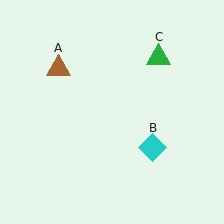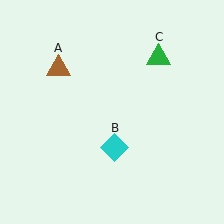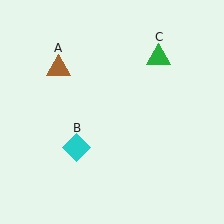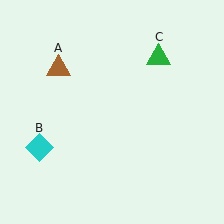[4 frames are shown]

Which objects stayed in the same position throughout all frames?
Brown triangle (object A) and green triangle (object C) remained stationary.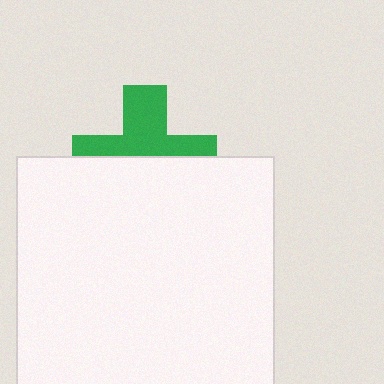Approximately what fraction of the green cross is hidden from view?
Roughly 53% of the green cross is hidden behind the white rectangle.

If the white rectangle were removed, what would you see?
You would see the complete green cross.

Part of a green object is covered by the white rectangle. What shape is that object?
It is a cross.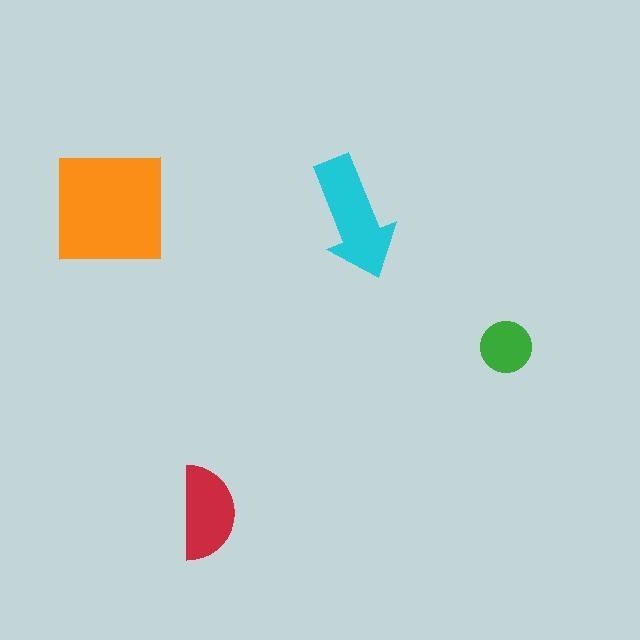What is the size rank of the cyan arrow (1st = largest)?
2nd.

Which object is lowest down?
The red semicircle is bottommost.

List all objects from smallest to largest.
The green circle, the red semicircle, the cyan arrow, the orange square.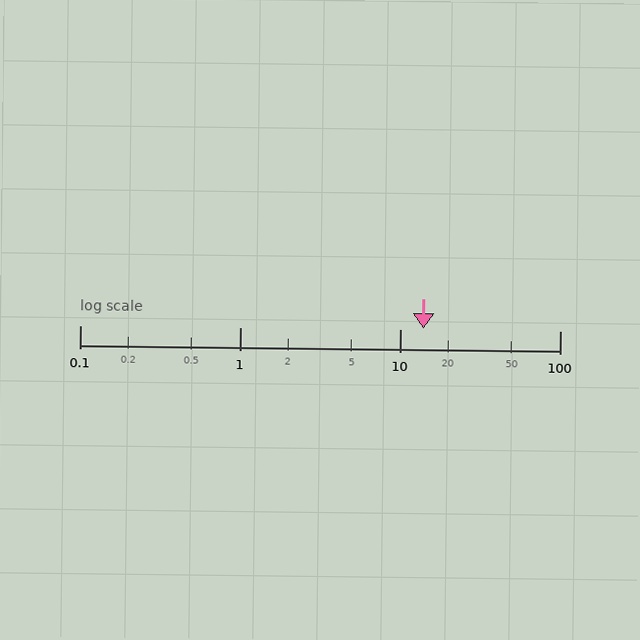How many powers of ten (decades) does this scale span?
The scale spans 3 decades, from 0.1 to 100.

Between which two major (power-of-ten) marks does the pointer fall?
The pointer is between 10 and 100.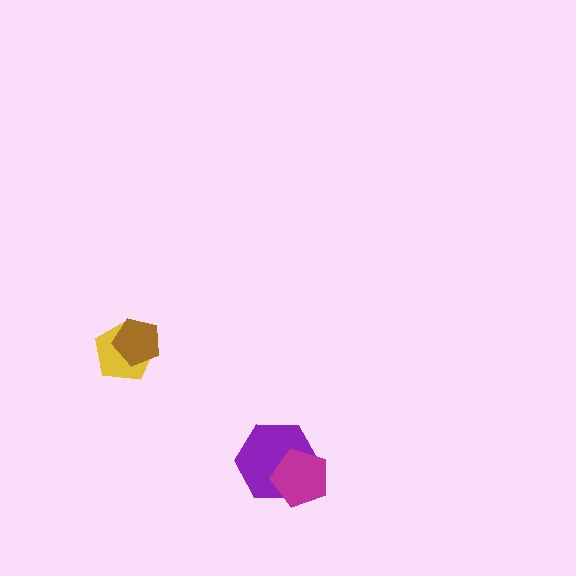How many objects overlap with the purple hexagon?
1 object overlaps with the purple hexagon.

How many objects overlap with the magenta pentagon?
1 object overlaps with the magenta pentagon.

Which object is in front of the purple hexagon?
The magenta pentagon is in front of the purple hexagon.